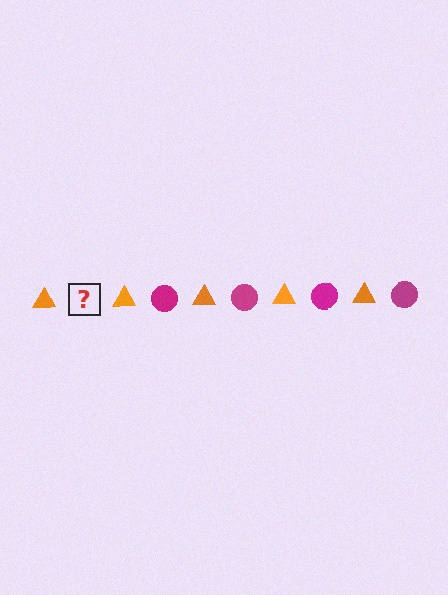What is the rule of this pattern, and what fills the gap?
The rule is that the pattern alternates between orange triangle and magenta circle. The gap should be filled with a magenta circle.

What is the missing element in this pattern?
The missing element is a magenta circle.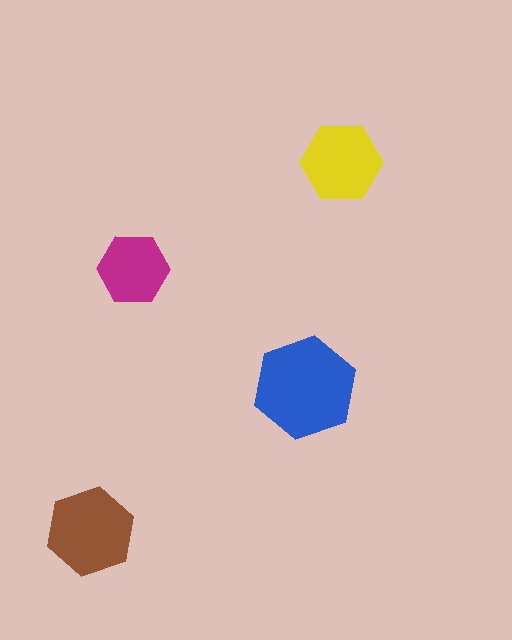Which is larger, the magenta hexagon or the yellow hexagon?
The yellow one.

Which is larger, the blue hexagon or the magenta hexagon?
The blue one.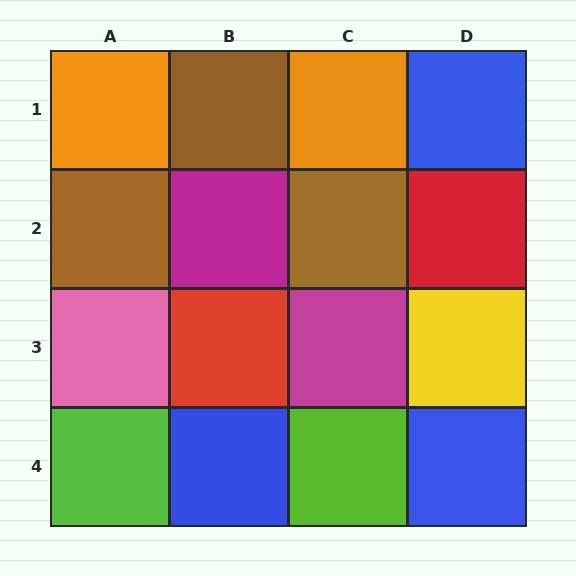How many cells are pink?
1 cell is pink.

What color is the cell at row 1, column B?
Brown.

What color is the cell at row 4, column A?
Lime.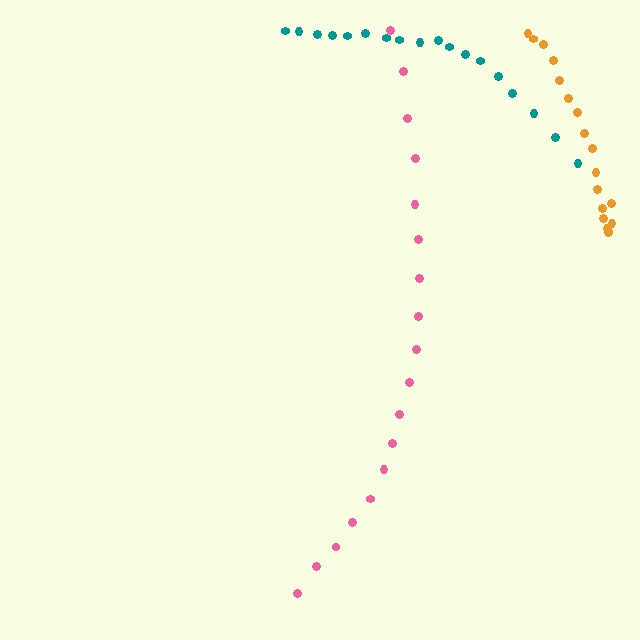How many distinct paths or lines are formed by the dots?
There are 3 distinct paths.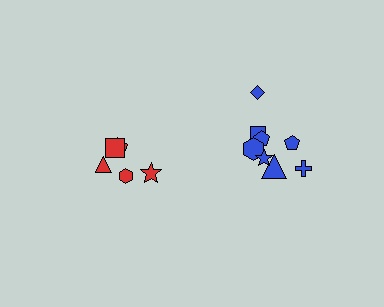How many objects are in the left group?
There are 5 objects.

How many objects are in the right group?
There are 8 objects.